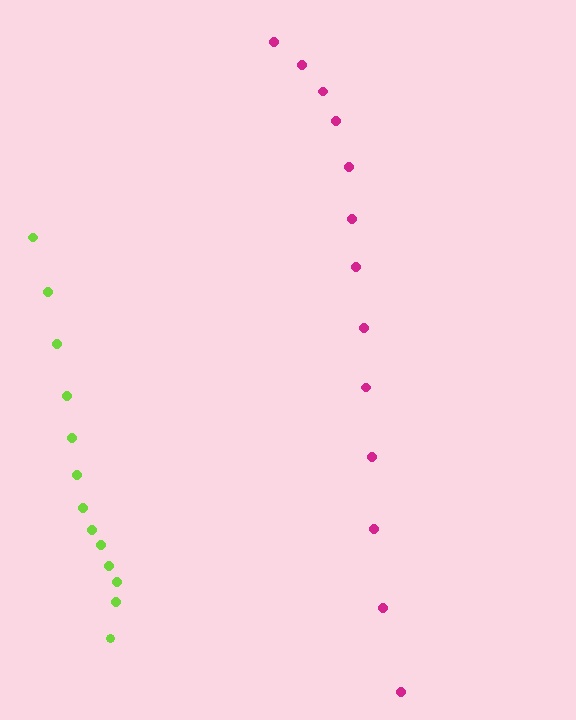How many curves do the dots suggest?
There are 2 distinct paths.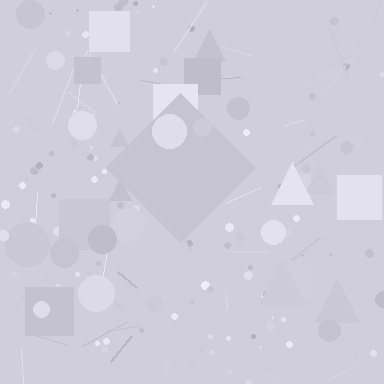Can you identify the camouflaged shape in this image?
The camouflaged shape is a diamond.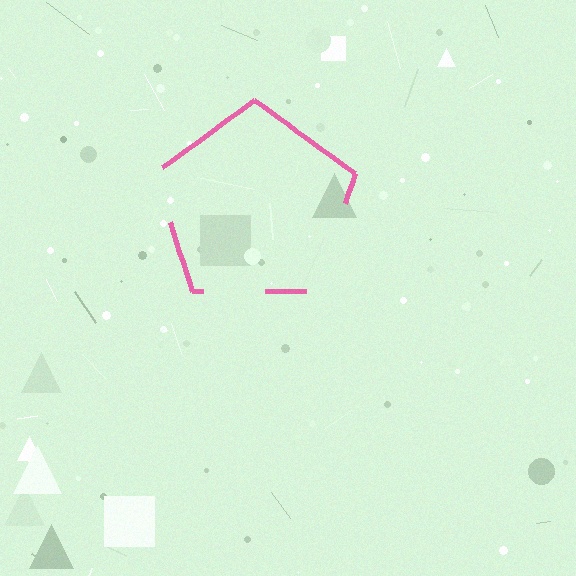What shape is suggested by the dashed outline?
The dashed outline suggests a pentagon.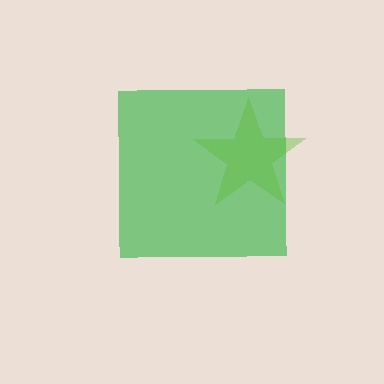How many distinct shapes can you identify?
There are 2 distinct shapes: a green square, a lime star.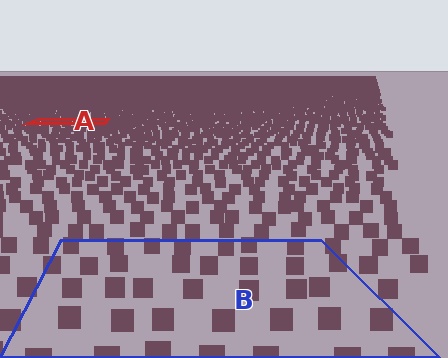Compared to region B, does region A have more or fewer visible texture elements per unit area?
Region A has more texture elements per unit area — they are packed more densely because it is farther away.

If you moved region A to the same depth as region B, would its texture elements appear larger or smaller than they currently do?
They would appear larger. At a closer depth, the same texture elements are projected at a bigger on-screen size.